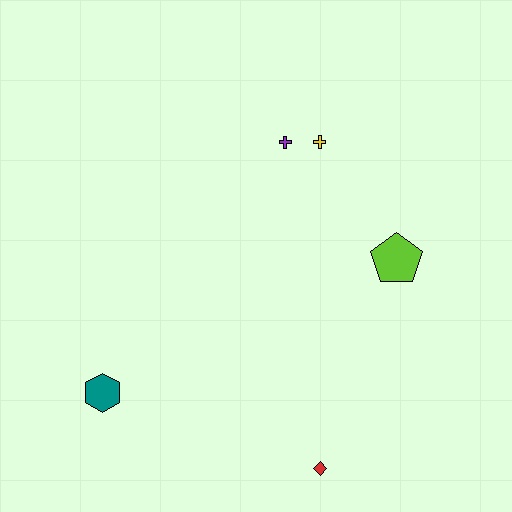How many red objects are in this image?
There is 1 red object.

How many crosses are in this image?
There are 2 crosses.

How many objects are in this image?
There are 5 objects.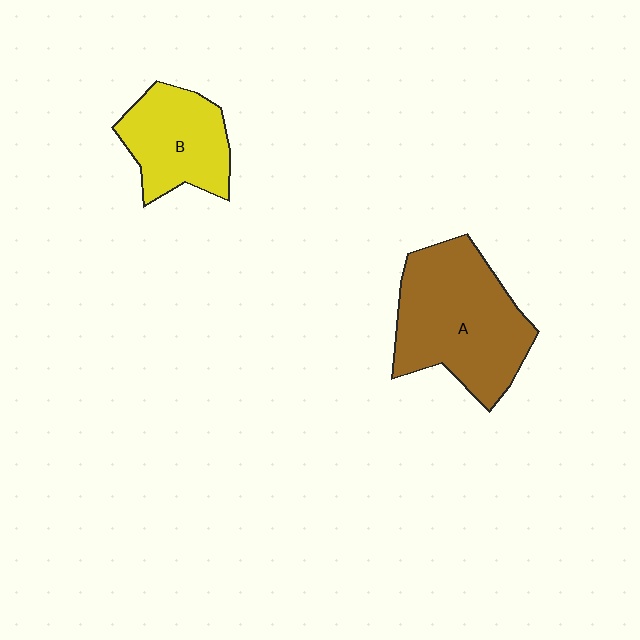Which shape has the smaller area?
Shape B (yellow).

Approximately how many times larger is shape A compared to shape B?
Approximately 1.6 times.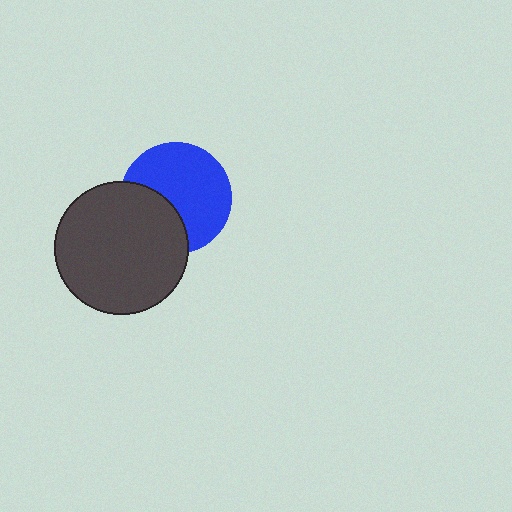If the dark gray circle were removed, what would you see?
You would see the complete blue circle.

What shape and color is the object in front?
The object in front is a dark gray circle.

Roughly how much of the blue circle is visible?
Most of it is visible (roughly 66%).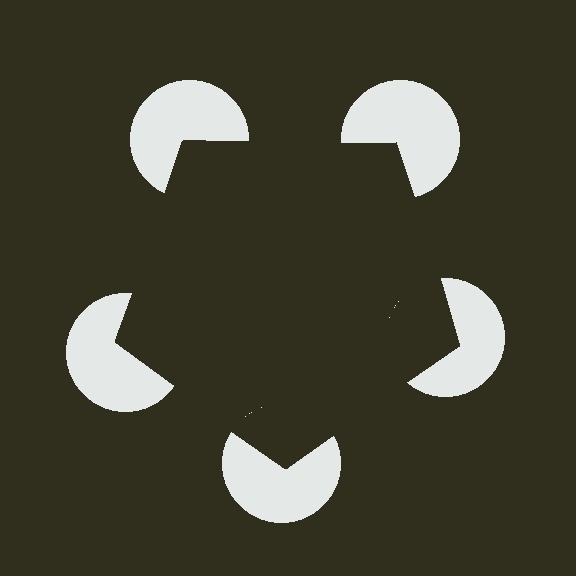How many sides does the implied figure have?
5 sides.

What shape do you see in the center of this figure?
An illusory pentagon — its edges are inferred from the aligned wedge cuts in the pac-man discs, not physically drawn.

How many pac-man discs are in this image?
There are 5 — one at each vertex of the illusory pentagon.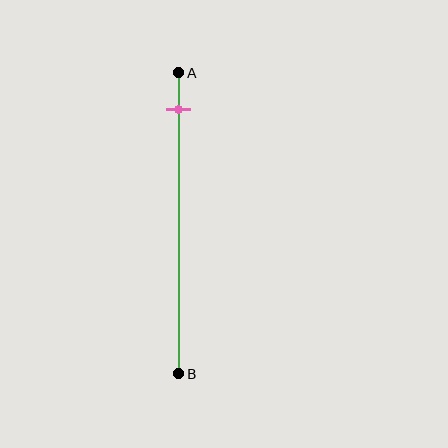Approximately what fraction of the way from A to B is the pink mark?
The pink mark is approximately 10% of the way from A to B.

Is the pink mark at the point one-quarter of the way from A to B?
No, the mark is at about 10% from A, not at the 25% one-quarter point.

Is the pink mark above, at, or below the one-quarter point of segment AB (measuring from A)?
The pink mark is above the one-quarter point of segment AB.